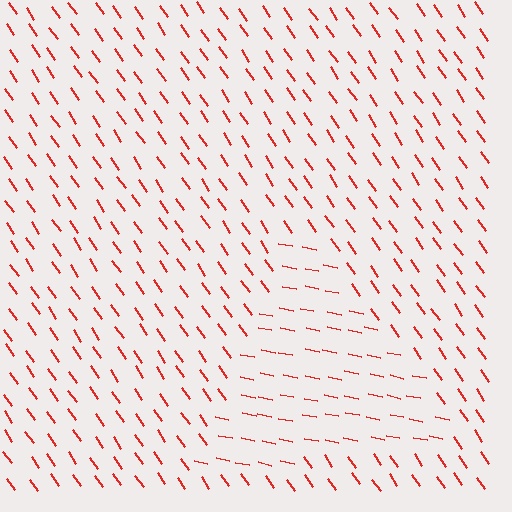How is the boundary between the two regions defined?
The boundary is defined purely by a change in line orientation (approximately 45 degrees difference). All lines are the same color and thickness.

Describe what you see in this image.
The image is filled with small red line segments. A triangle region in the image has lines oriented differently from the surrounding lines, creating a visible texture boundary.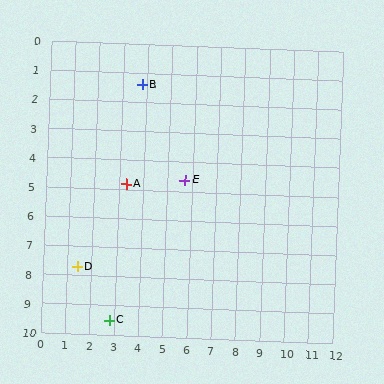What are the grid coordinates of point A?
Point A is at approximately (3.3, 4.8).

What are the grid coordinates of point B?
Point B is at approximately (3.8, 1.4).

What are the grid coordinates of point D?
Point D is at approximately (1.4, 7.7).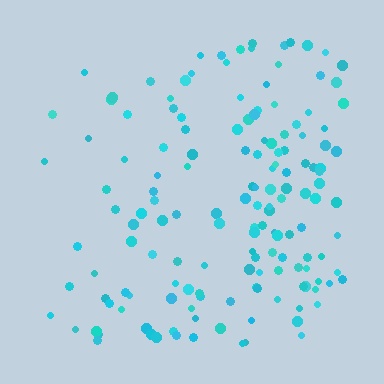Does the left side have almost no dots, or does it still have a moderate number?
Still a moderate number, just noticeably fewer than the right.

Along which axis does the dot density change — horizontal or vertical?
Horizontal.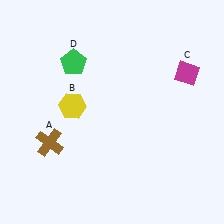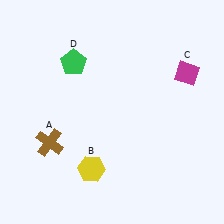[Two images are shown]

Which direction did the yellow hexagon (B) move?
The yellow hexagon (B) moved down.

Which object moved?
The yellow hexagon (B) moved down.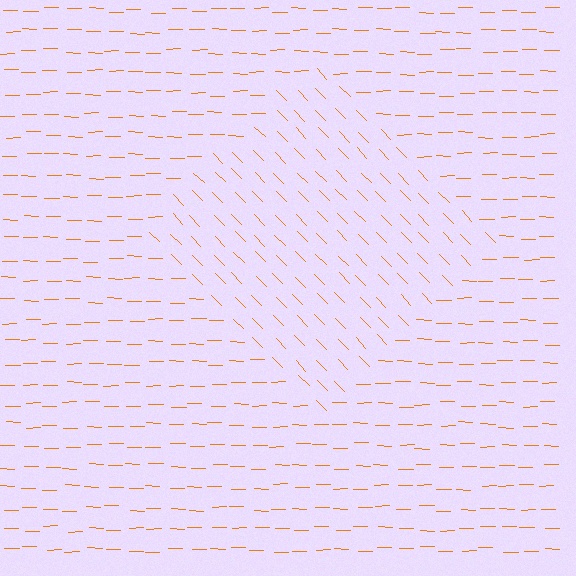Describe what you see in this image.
The image is filled with small orange line segments. A diamond region in the image has lines oriented differently from the surrounding lines, creating a visible texture boundary.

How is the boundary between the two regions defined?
The boundary is defined purely by a change in line orientation (approximately 45 degrees difference). All lines are the same color and thickness.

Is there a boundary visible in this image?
Yes, there is a texture boundary formed by a change in line orientation.